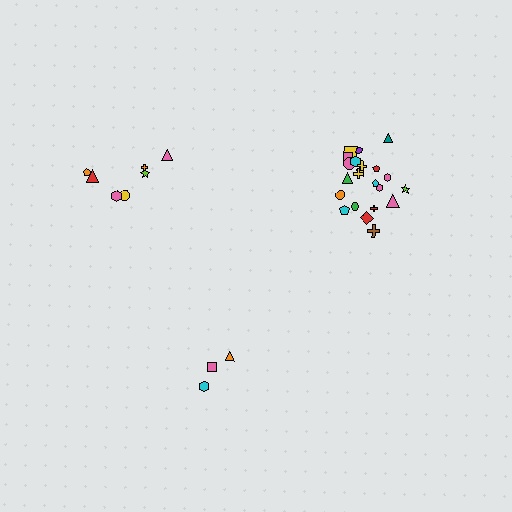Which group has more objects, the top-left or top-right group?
The top-right group.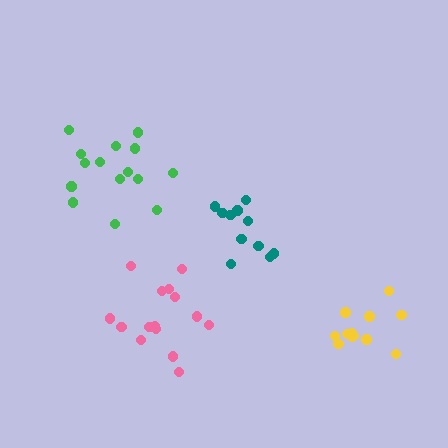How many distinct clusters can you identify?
There are 4 distinct clusters.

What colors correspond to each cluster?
The clusters are colored: green, teal, yellow, pink.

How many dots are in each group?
Group 1: 15 dots, Group 2: 11 dots, Group 3: 12 dots, Group 4: 15 dots (53 total).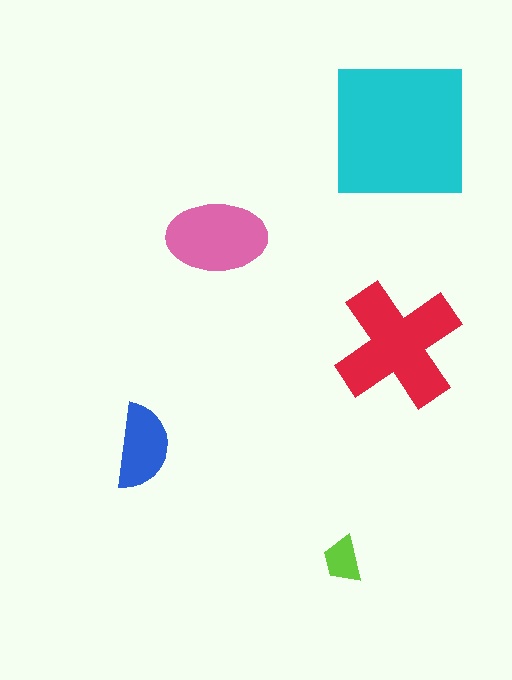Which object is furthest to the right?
The cyan square is rightmost.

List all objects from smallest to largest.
The lime trapezoid, the blue semicircle, the pink ellipse, the red cross, the cyan square.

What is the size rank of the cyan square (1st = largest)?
1st.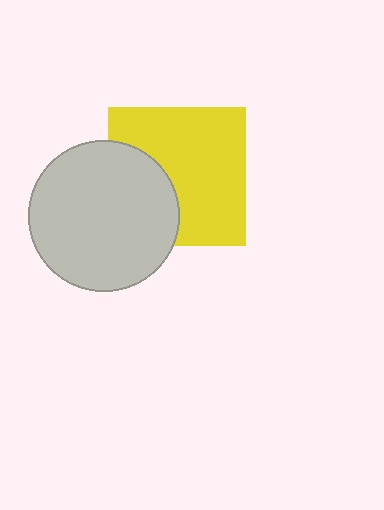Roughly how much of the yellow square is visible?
Most of it is visible (roughly 67%).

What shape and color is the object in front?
The object in front is a light gray circle.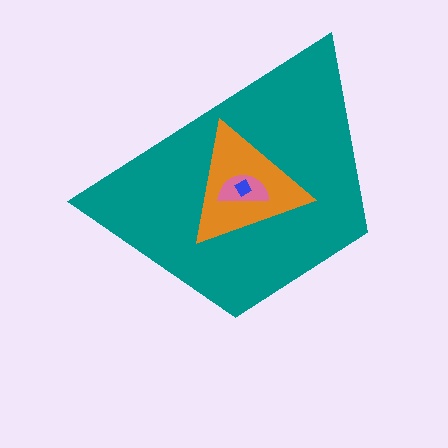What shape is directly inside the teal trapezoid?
The orange triangle.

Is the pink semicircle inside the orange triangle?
Yes.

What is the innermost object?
The blue diamond.